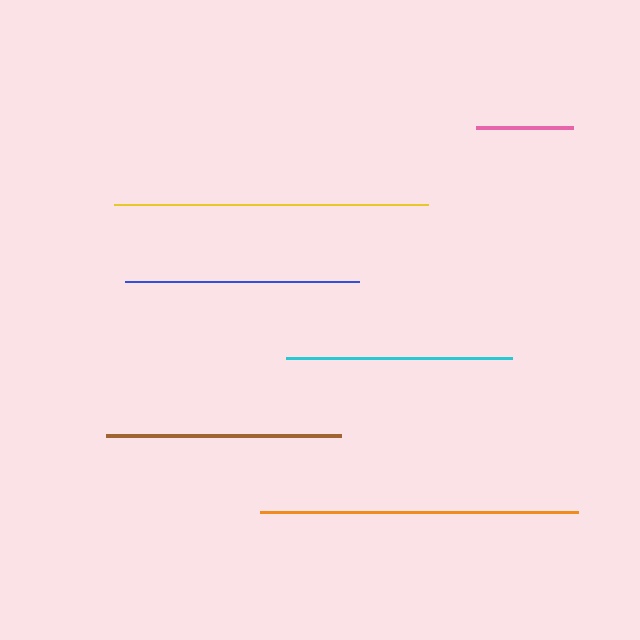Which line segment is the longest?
The orange line is the longest at approximately 318 pixels.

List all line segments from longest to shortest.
From longest to shortest: orange, yellow, brown, blue, cyan, pink.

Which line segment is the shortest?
The pink line is the shortest at approximately 97 pixels.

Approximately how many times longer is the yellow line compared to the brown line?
The yellow line is approximately 1.3 times the length of the brown line.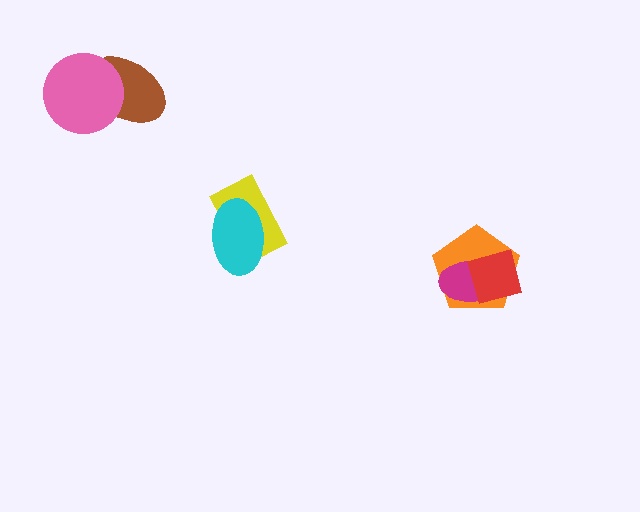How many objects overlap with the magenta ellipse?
2 objects overlap with the magenta ellipse.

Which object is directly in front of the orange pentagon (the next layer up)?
The magenta ellipse is directly in front of the orange pentagon.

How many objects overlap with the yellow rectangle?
1 object overlaps with the yellow rectangle.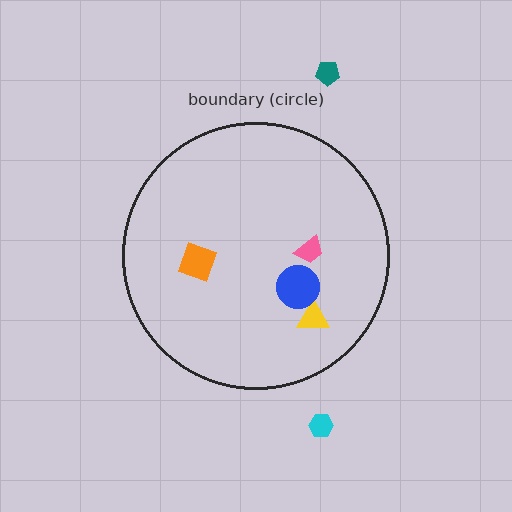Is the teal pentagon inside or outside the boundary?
Outside.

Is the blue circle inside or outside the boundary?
Inside.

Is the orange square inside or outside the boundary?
Inside.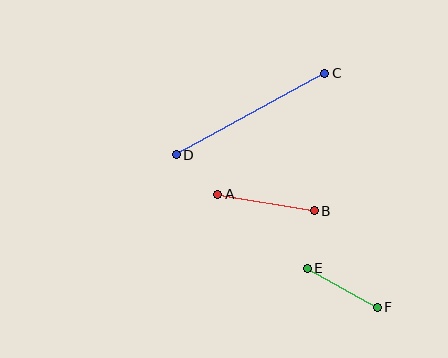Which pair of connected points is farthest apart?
Points C and D are farthest apart.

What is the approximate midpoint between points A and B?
The midpoint is at approximately (266, 202) pixels.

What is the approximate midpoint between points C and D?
The midpoint is at approximately (251, 114) pixels.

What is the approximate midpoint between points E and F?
The midpoint is at approximately (342, 288) pixels.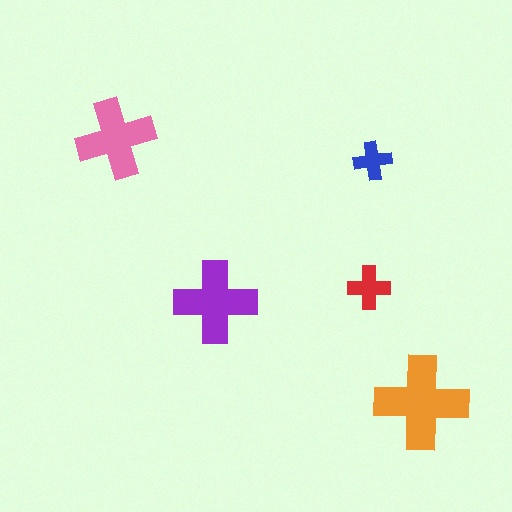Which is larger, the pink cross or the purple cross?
The purple one.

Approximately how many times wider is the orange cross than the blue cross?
About 2.5 times wider.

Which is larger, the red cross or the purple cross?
The purple one.